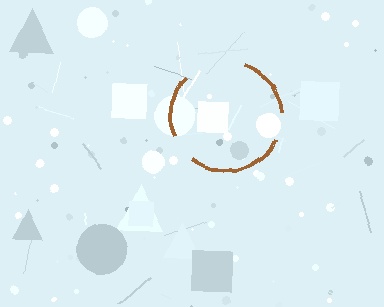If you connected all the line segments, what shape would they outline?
They would outline a circle.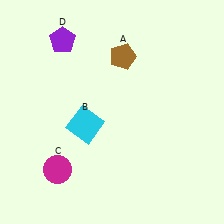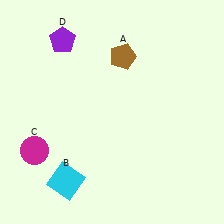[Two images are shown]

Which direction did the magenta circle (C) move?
The magenta circle (C) moved left.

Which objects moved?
The objects that moved are: the cyan square (B), the magenta circle (C).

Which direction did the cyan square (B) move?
The cyan square (B) moved down.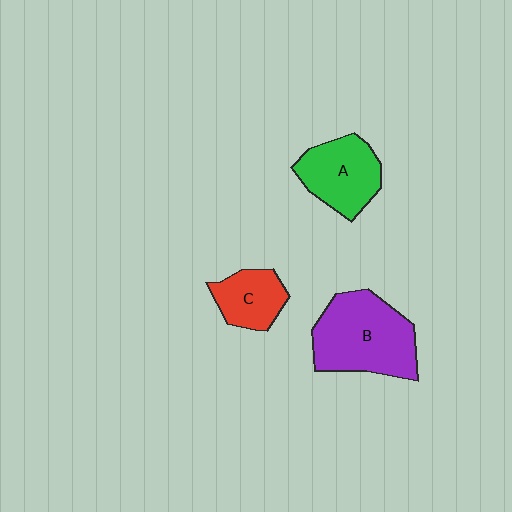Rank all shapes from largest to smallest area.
From largest to smallest: B (purple), A (green), C (red).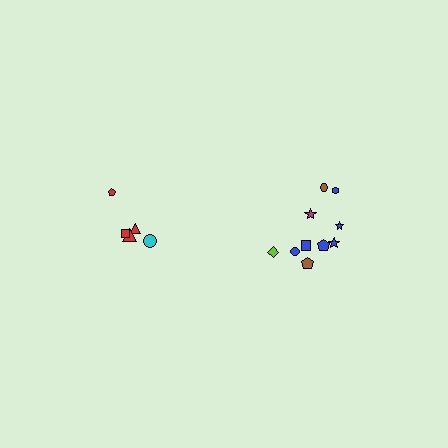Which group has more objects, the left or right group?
The right group.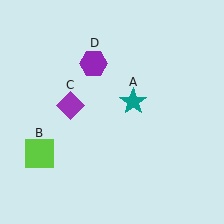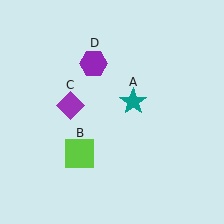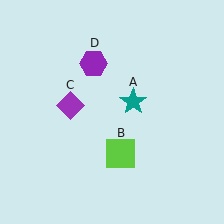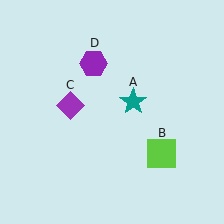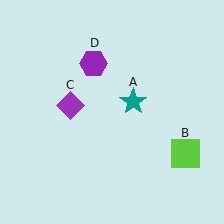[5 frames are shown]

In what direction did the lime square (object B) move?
The lime square (object B) moved right.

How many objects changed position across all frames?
1 object changed position: lime square (object B).